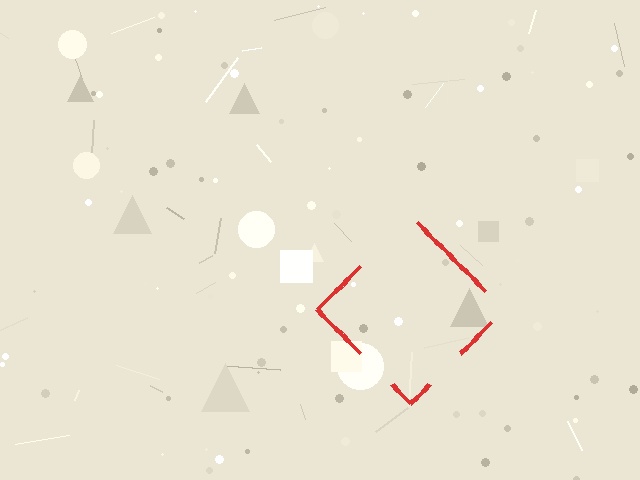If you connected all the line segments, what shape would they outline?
They would outline a diamond.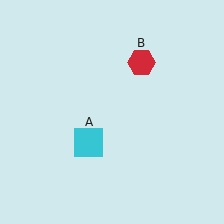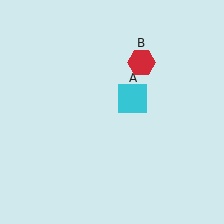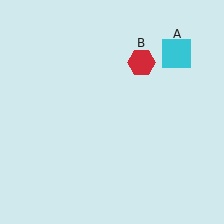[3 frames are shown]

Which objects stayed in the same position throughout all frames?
Red hexagon (object B) remained stationary.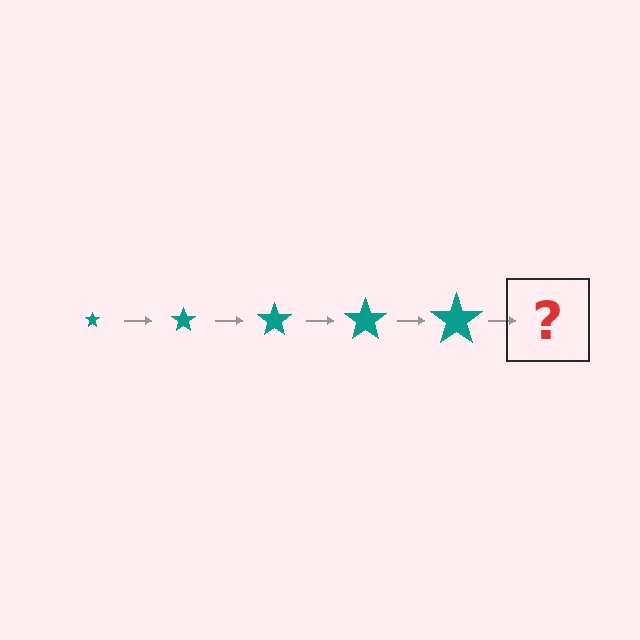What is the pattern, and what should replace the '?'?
The pattern is that the star gets progressively larger each step. The '?' should be a teal star, larger than the previous one.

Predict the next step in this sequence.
The next step is a teal star, larger than the previous one.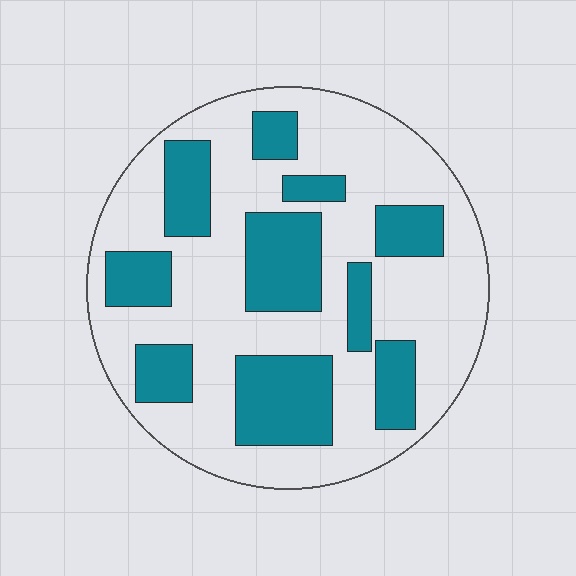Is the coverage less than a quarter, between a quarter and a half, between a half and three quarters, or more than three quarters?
Between a quarter and a half.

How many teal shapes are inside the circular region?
10.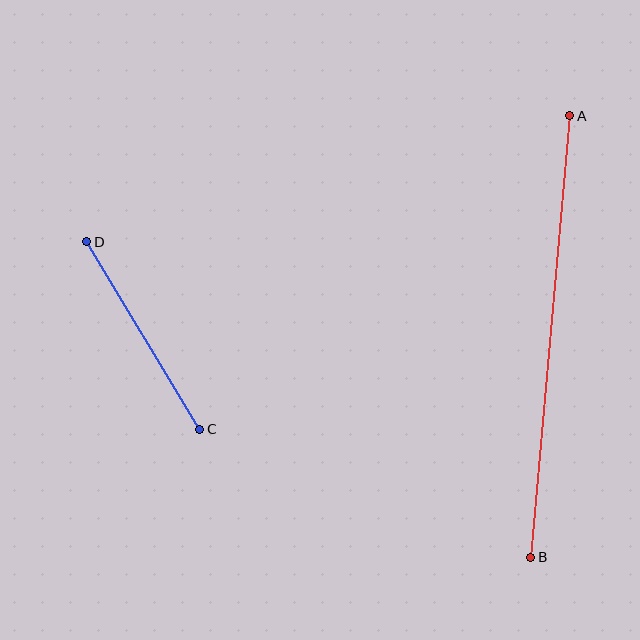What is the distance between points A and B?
The distance is approximately 443 pixels.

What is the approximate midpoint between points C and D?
The midpoint is at approximately (143, 335) pixels.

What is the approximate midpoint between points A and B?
The midpoint is at approximately (550, 336) pixels.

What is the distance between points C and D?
The distance is approximately 219 pixels.